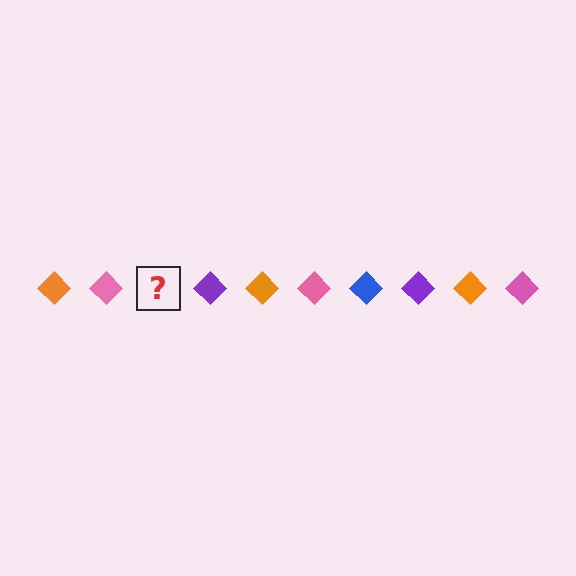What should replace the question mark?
The question mark should be replaced with a blue diamond.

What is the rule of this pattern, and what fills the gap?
The rule is that the pattern cycles through orange, pink, blue, purple diamonds. The gap should be filled with a blue diamond.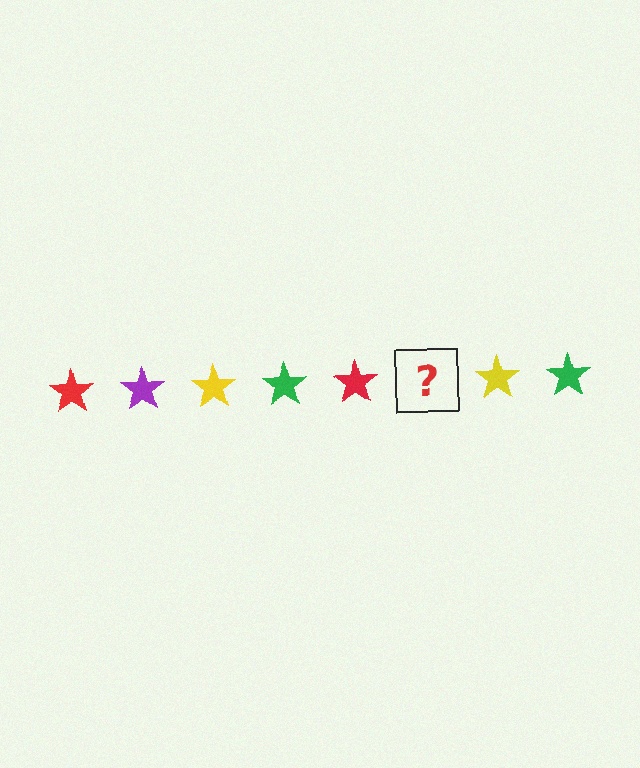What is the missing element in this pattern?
The missing element is a purple star.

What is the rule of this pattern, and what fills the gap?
The rule is that the pattern cycles through red, purple, yellow, green stars. The gap should be filled with a purple star.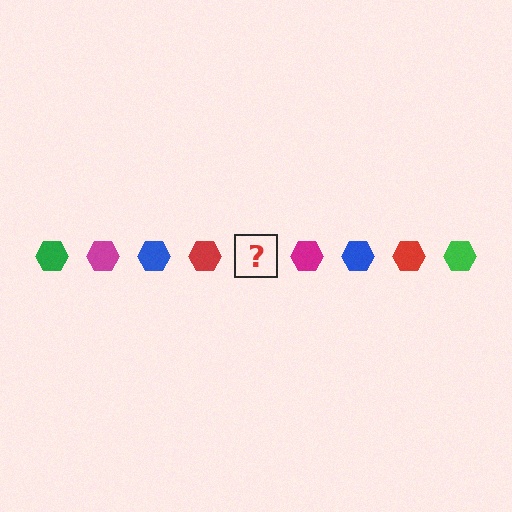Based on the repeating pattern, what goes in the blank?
The blank should be a green hexagon.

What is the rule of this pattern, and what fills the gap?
The rule is that the pattern cycles through green, magenta, blue, red hexagons. The gap should be filled with a green hexagon.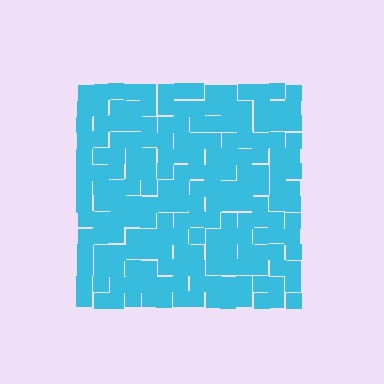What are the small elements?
The small elements are squares.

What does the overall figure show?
The overall figure shows a square.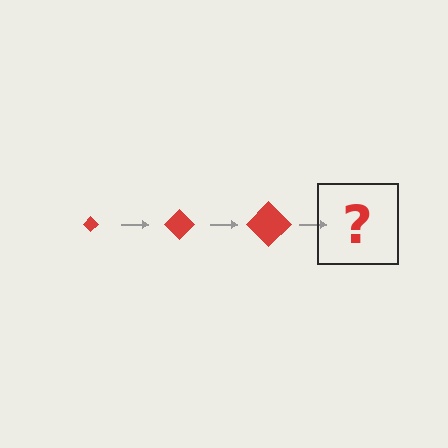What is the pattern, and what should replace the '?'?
The pattern is that the diamond gets progressively larger each step. The '?' should be a red diamond, larger than the previous one.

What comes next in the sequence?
The next element should be a red diamond, larger than the previous one.